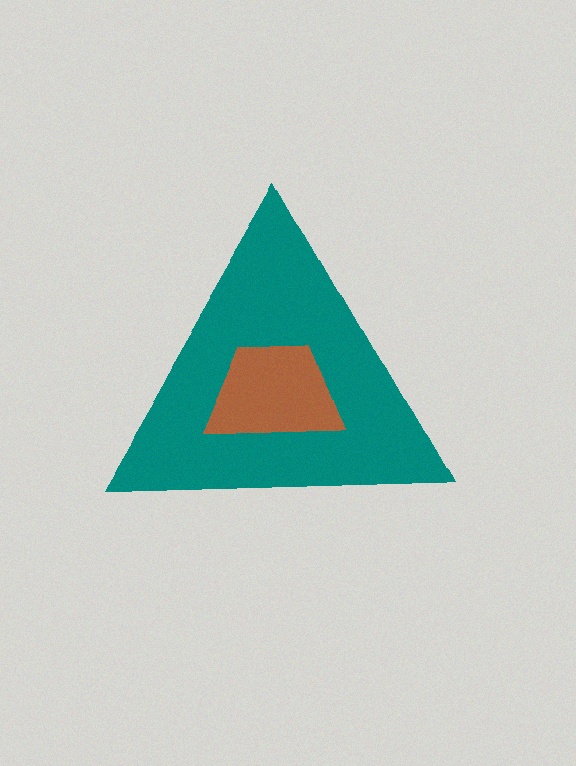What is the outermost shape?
The teal triangle.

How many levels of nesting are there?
2.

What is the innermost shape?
The brown trapezoid.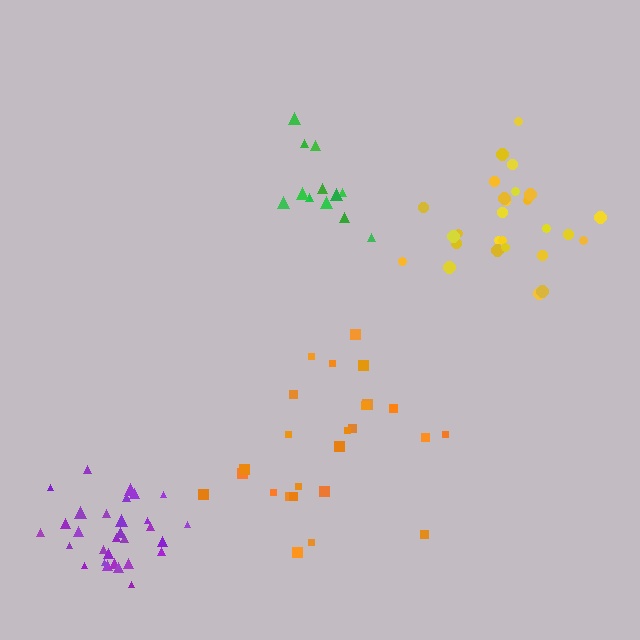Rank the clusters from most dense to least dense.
purple, green, yellow, orange.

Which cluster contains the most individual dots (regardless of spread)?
Purple (30).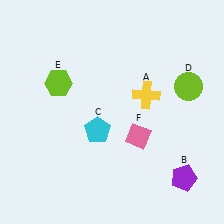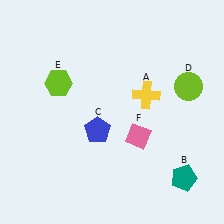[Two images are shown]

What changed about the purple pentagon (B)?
In Image 1, B is purple. In Image 2, it changed to teal.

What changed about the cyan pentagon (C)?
In Image 1, C is cyan. In Image 2, it changed to blue.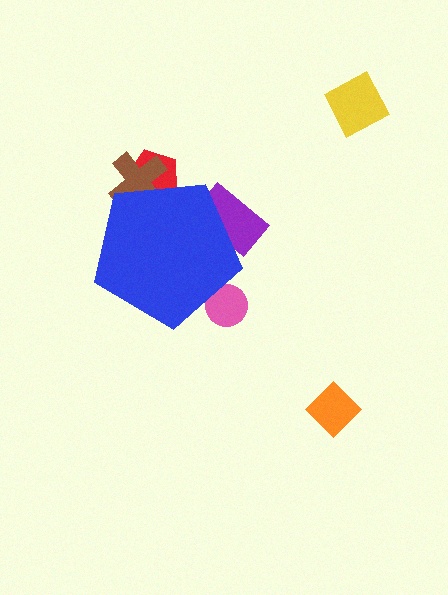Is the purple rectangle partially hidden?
Yes, the purple rectangle is partially hidden behind the blue pentagon.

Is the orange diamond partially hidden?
No, the orange diamond is fully visible.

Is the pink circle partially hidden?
Yes, the pink circle is partially hidden behind the blue pentagon.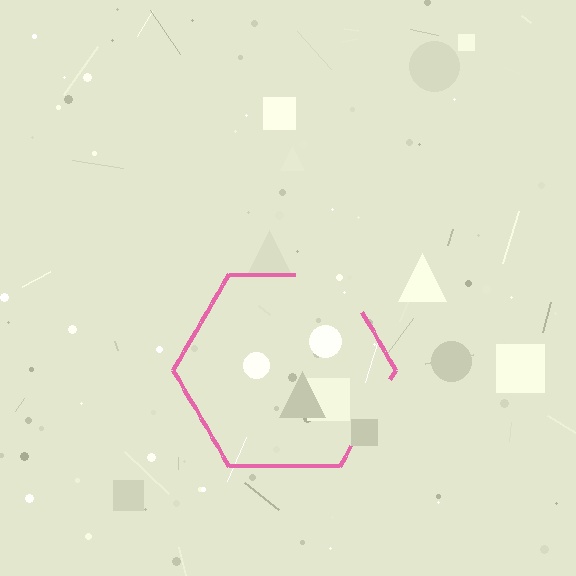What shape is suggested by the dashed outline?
The dashed outline suggests a hexagon.